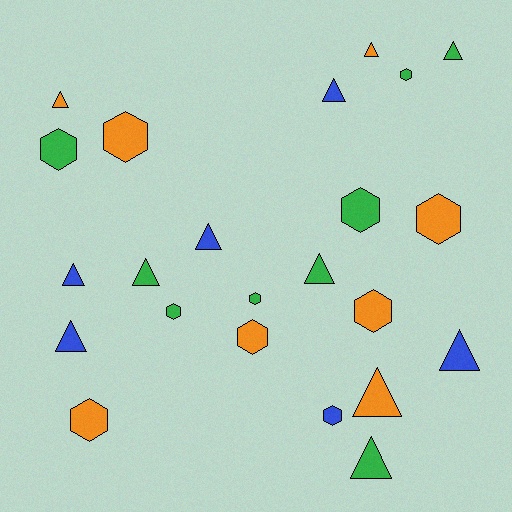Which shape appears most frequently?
Triangle, with 12 objects.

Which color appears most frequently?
Green, with 9 objects.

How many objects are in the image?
There are 23 objects.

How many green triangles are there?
There are 4 green triangles.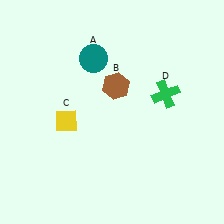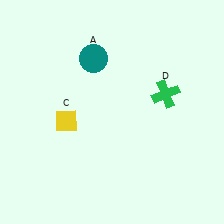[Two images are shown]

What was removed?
The brown hexagon (B) was removed in Image 2.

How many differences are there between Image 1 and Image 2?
There is 1 difference between the two images.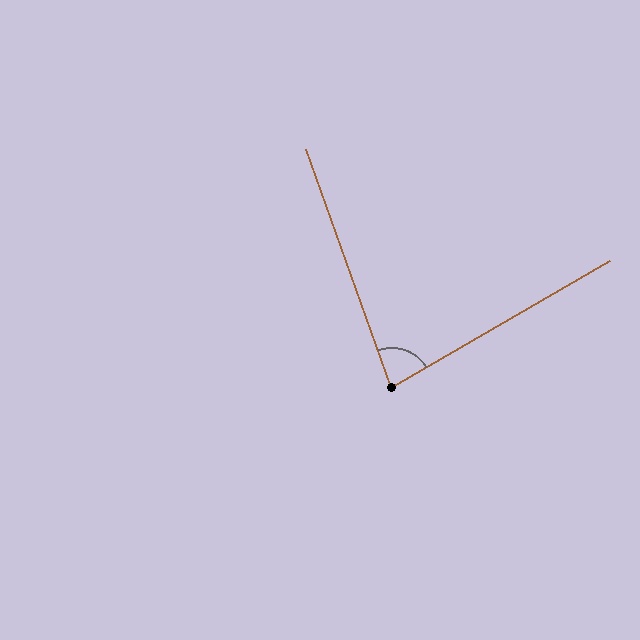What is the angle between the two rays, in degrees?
Approximately 80 degrees.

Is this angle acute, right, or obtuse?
It is acute.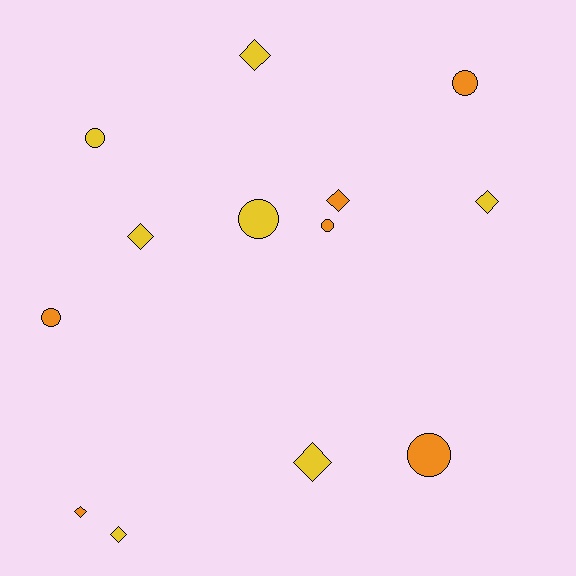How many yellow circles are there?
There are 2 yellow circles.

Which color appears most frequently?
Yellow, with 7 objects.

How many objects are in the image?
There are 13 objects.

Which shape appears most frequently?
Diamond, with 7 objects.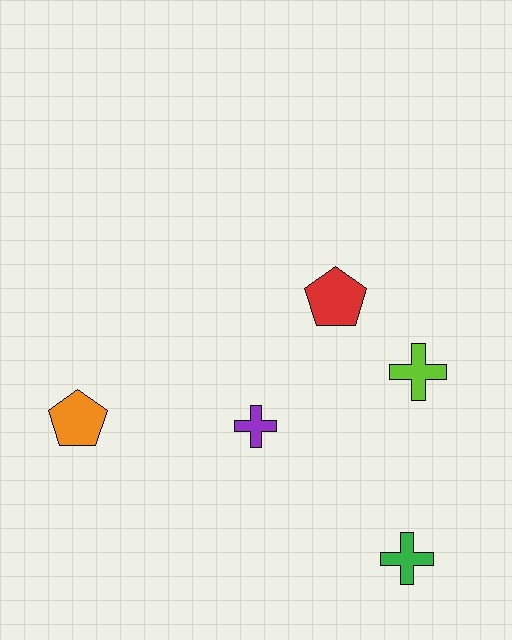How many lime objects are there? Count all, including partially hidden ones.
There is 1 lime object.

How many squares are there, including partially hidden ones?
There are no squares.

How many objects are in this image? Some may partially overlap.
There are 5 objects.